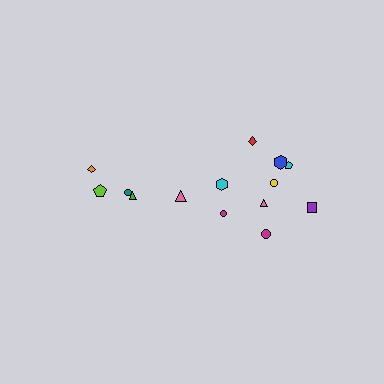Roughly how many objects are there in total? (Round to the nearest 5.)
Roughly 15 objects in total.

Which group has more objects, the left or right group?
The right group.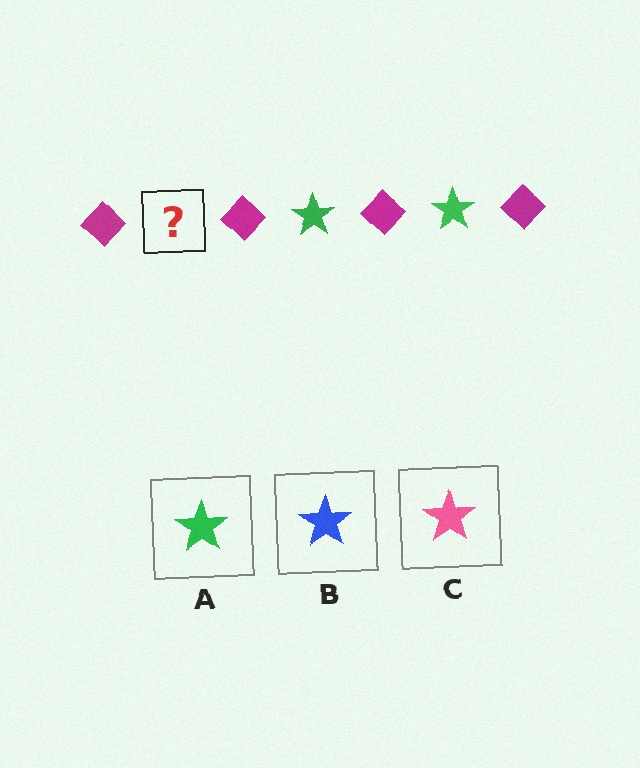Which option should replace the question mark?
Option A.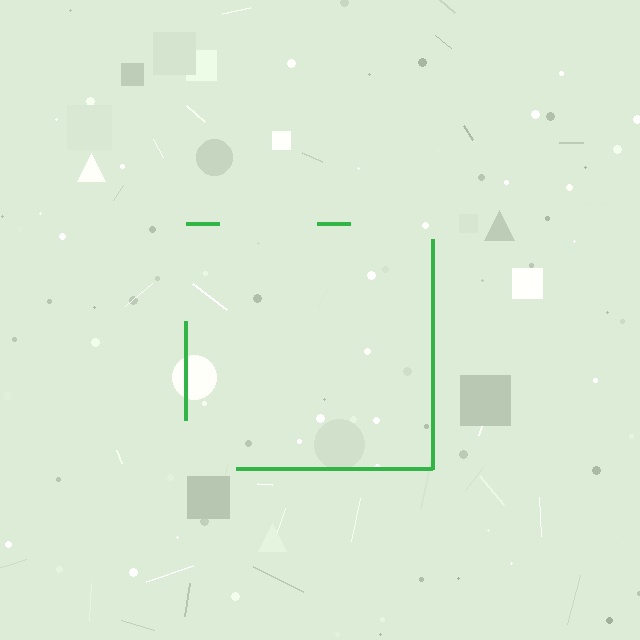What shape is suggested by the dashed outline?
The dashed outline suggests a square.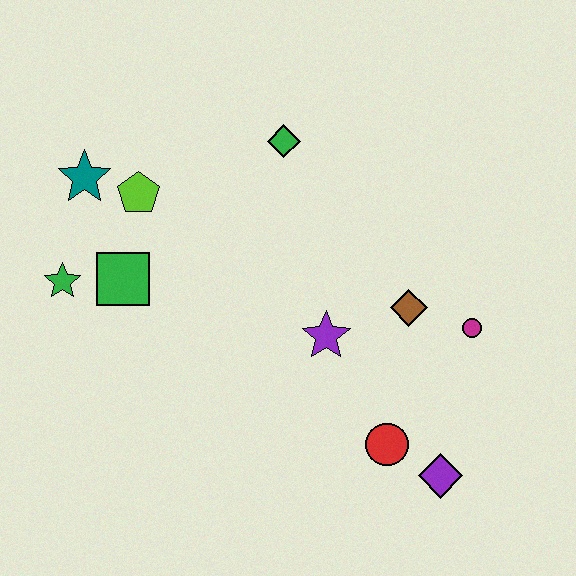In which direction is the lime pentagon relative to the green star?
The lime pentagon is above the green star.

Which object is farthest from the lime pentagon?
The purple diamond is farthest from the lime pentagon.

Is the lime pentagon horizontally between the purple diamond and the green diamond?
No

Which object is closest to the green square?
The green star is closest to the green square.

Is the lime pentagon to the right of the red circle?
No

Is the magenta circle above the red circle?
Yes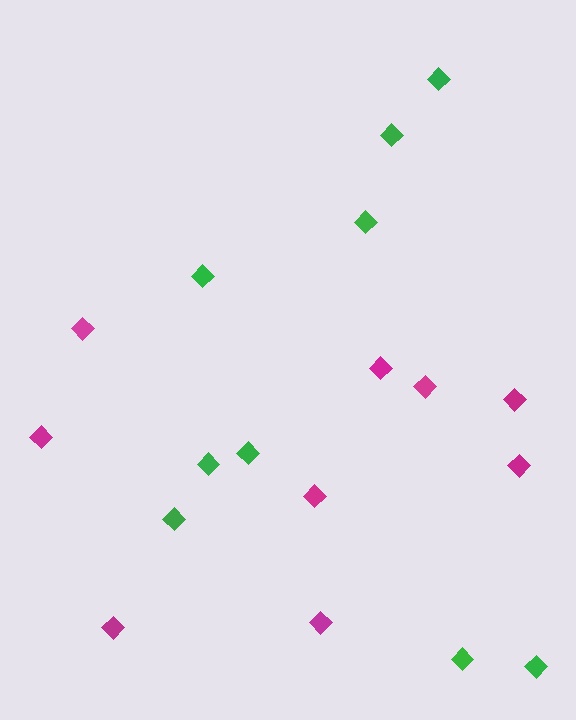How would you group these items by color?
There are 2 groups: one group of green diamonds (9) and one group of magenta diamonds (9).